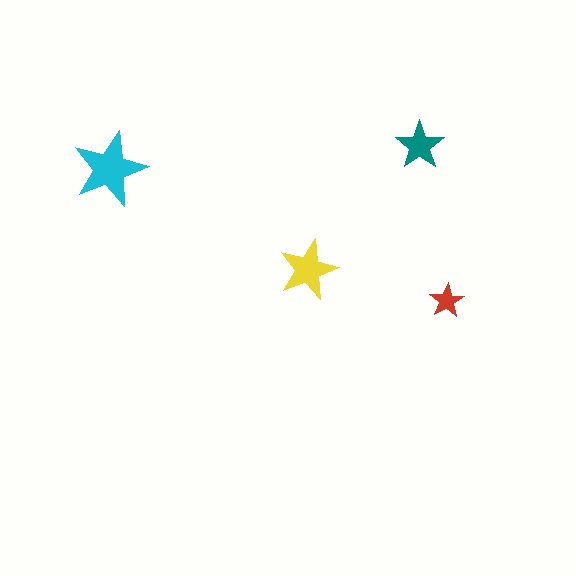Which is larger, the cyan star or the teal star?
The cyan one.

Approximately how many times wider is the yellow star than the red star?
About 1.5 times wider.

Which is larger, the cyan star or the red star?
The cyan one.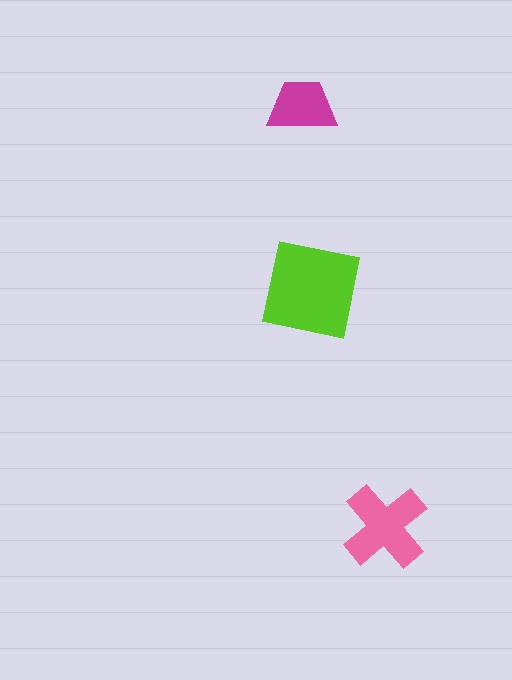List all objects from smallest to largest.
The magenta trapezoid, the pink cross, the lime square.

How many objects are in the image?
There are 3 objects in the image.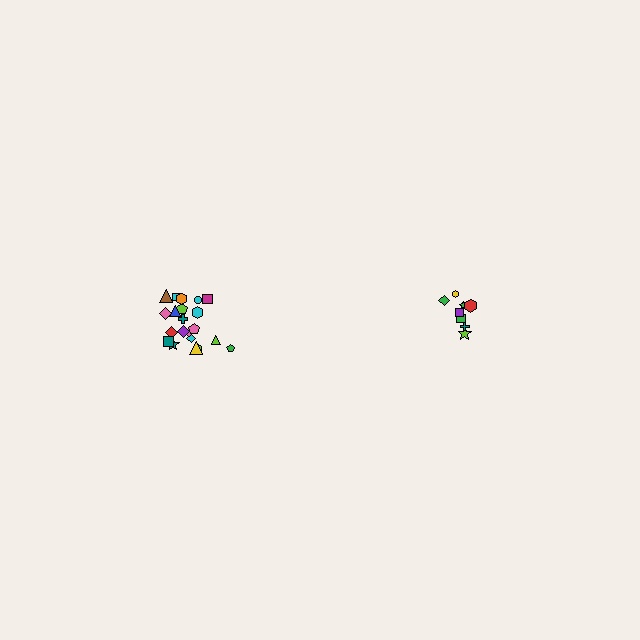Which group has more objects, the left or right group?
The left group.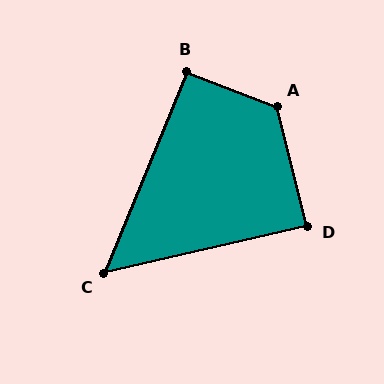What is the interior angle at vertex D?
Approximately 89 degrees (approximately right).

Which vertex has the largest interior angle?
A, at approximately 125 degrees.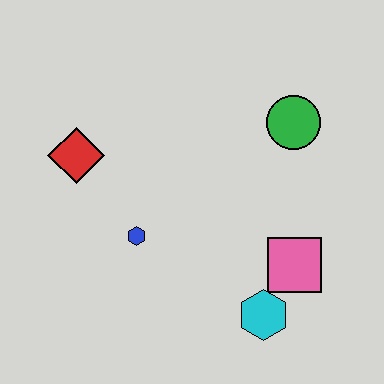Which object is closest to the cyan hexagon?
The pink square is closest to the cyan hexagon.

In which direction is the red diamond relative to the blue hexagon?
The red diamond is above the blue hexagon.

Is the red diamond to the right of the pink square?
No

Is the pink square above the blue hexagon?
No